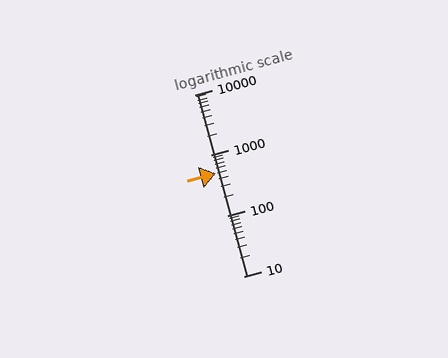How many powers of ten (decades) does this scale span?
The scale spans 3 decades, from 10 to 10000.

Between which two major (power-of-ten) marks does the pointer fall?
The pointer is between 100 and 1000.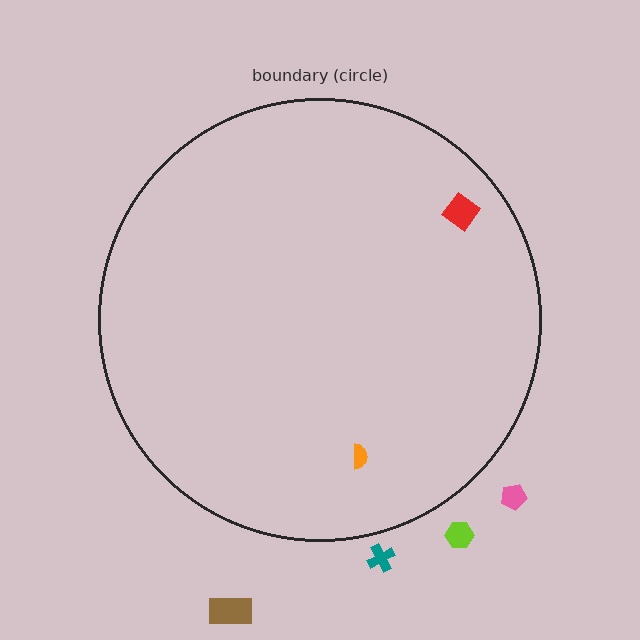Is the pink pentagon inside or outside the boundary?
Outside.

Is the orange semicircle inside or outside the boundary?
Inside.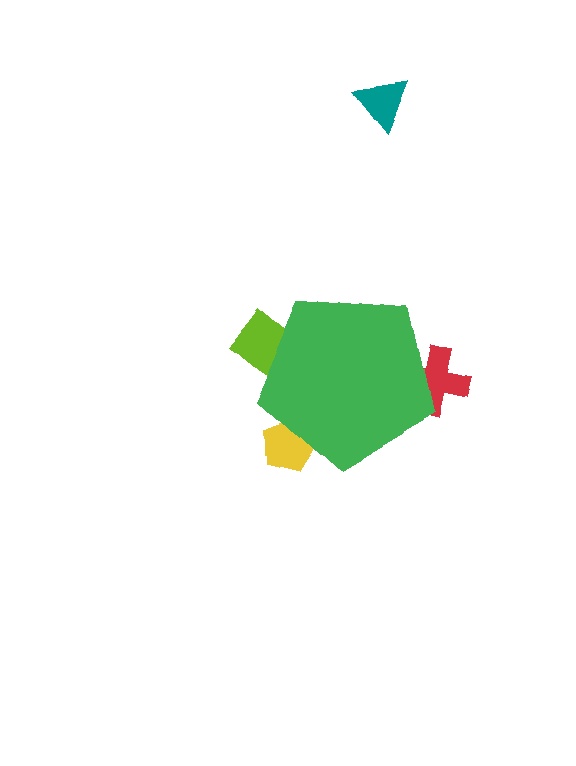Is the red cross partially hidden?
Yes, the red cross is partially hidden behind the green pentagon.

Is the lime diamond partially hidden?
Yes, the lime diamond is partially hidden behind the green pentagon.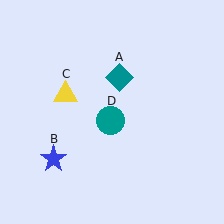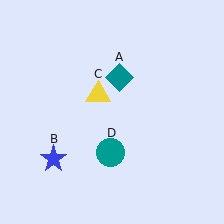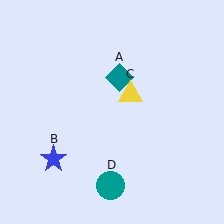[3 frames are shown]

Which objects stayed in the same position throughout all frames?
Teal diamond (object A) and blue star (object B) remained stationary.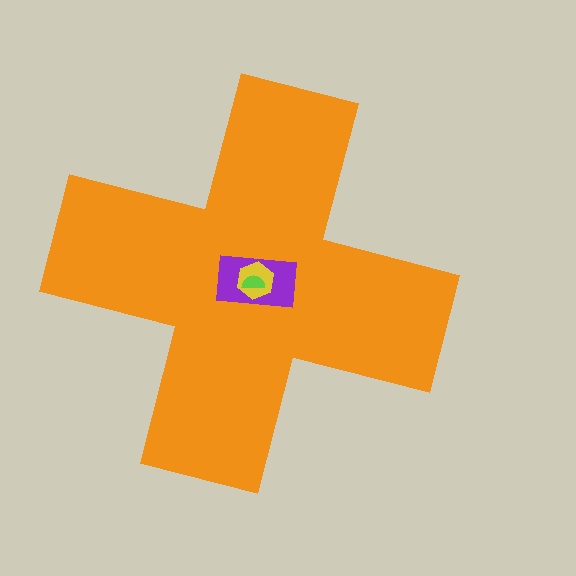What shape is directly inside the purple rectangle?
The yellow hexagon.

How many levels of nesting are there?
4.